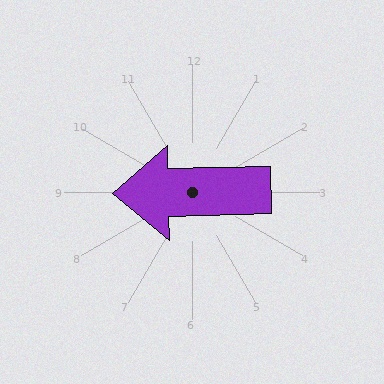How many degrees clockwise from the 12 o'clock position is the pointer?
Approximately 269 degrees.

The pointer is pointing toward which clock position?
Roughly 9 o'clock.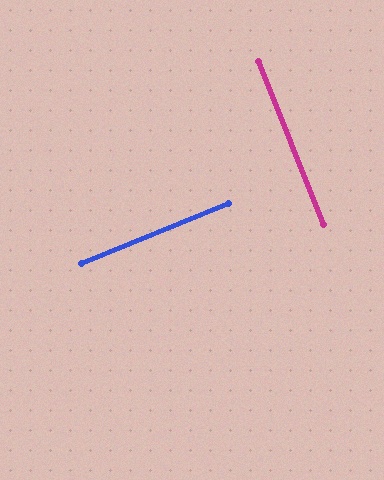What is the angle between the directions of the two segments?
Approximately 89 degrees.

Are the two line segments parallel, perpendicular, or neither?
Perpendicular — they meet at approximately 89°.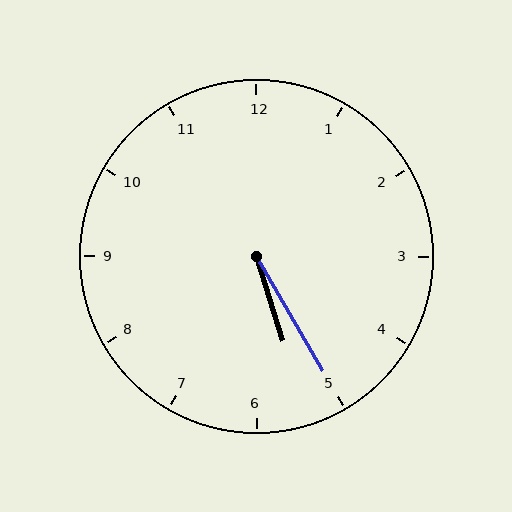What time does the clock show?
5:25.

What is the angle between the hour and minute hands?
Approximately 12 degrees.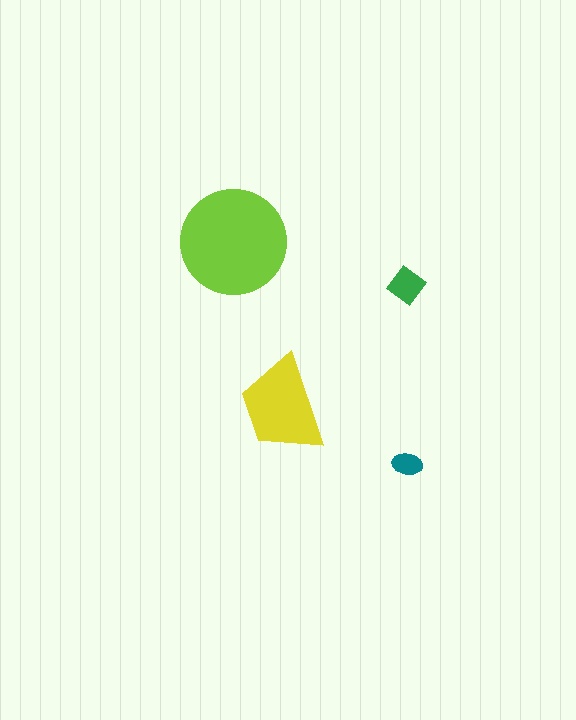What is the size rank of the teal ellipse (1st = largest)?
4th.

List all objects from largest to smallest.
The lime circle, the yellow trapezoid, the green diamond, the teal ellipse.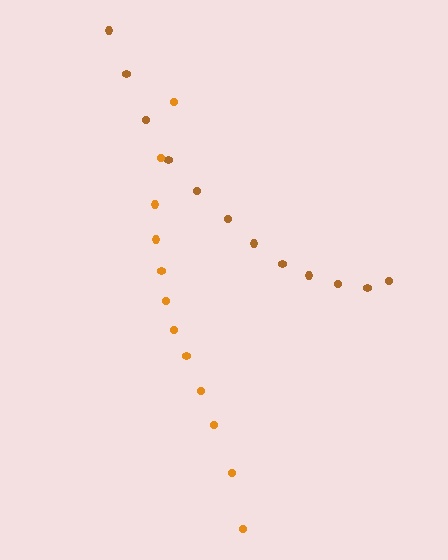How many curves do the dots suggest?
There are 2 distinct paths.